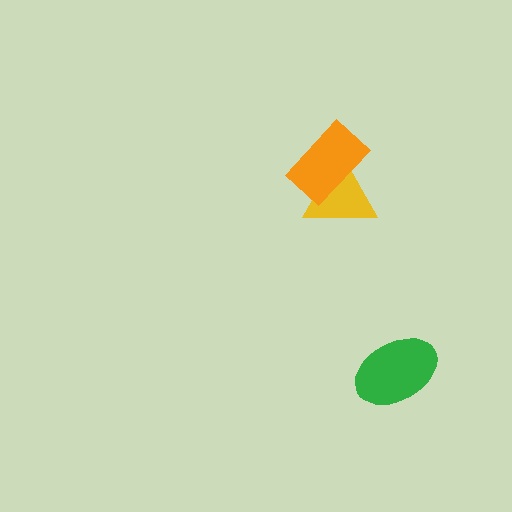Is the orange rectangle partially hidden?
No, no other shape covers it.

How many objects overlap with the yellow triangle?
1 object overlaps with the yellow triangle.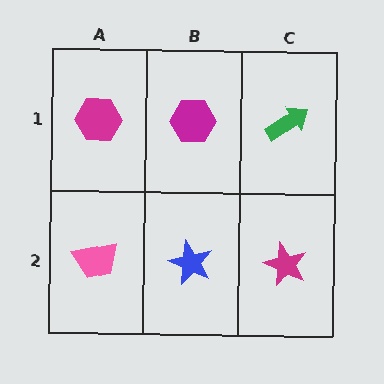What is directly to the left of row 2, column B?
A pink trapezoid.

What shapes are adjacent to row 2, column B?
A magenta hexagon (row 1, column B), a pink trapezoid (row 2, column A), a magenta star (row 2, column C).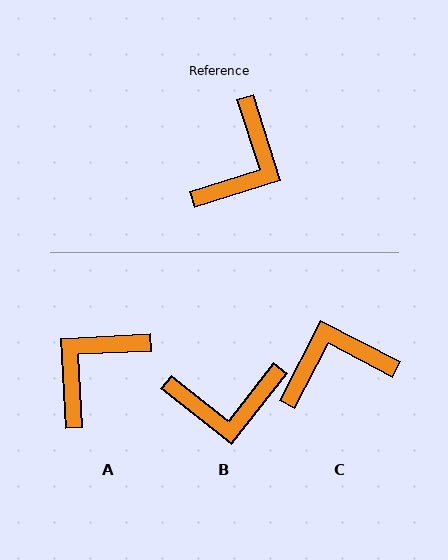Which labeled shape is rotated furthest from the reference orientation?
A, about 165 degrees away.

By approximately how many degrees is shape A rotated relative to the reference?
Approximately 165 degrees counter-clockwise.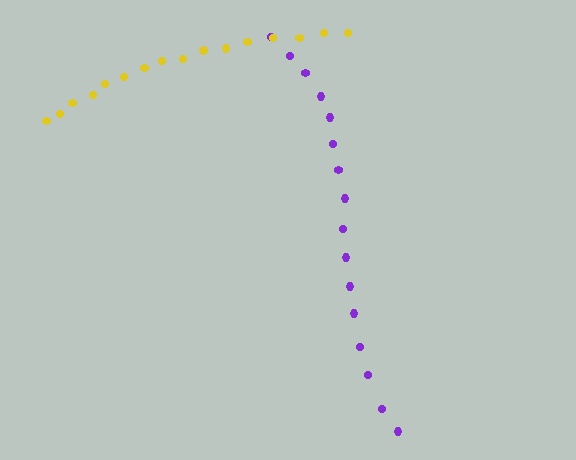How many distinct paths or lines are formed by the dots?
There are 2 distinct paths.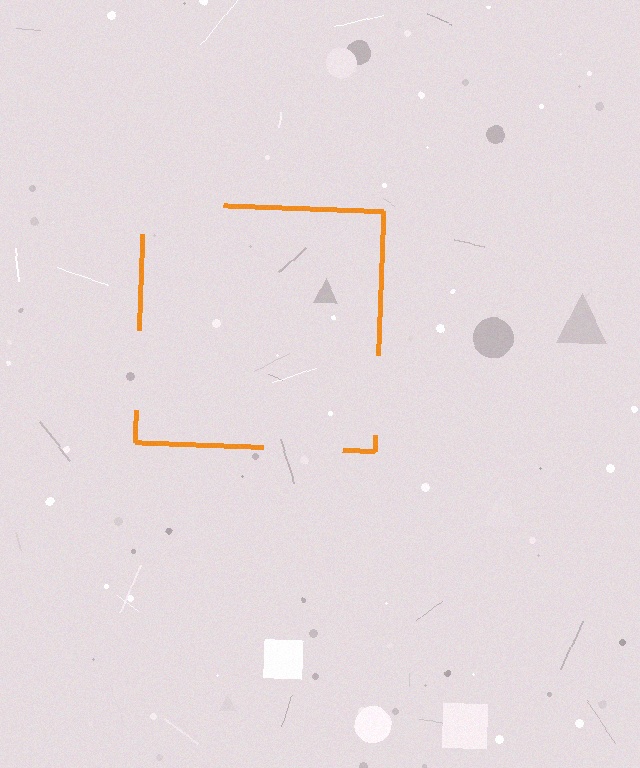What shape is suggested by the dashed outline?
The dashed outline suggests a square.